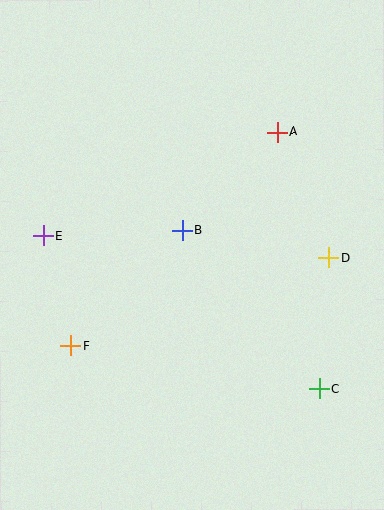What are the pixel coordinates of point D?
Point D is at (329, 258).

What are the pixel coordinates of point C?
Point C is at (319, 389).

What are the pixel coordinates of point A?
Point A is at (277, 132).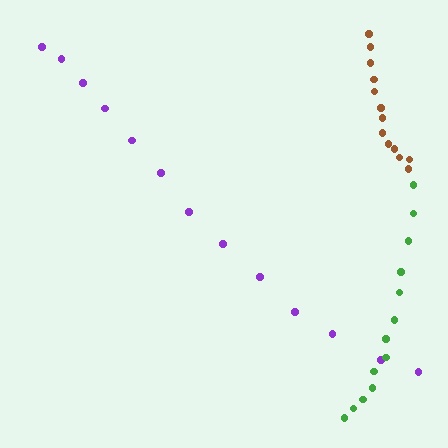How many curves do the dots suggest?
There are 3 distinct paths.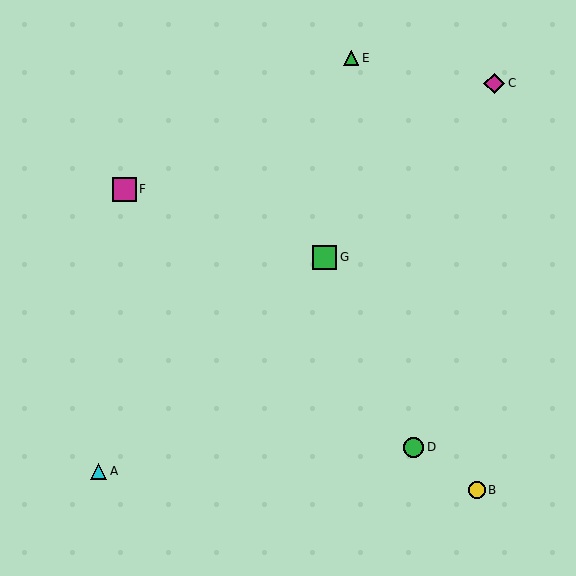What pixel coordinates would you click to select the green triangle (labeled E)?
Click at (351, 58) to select the green triangle E.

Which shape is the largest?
The green square (labeled G) is the largest.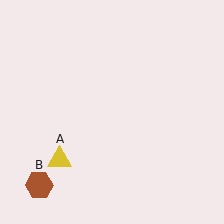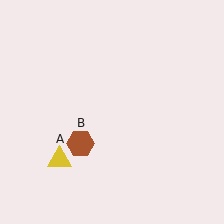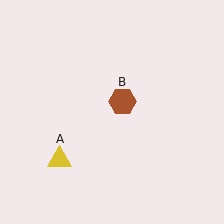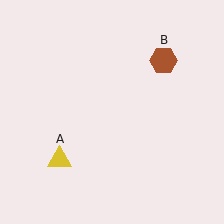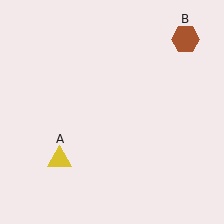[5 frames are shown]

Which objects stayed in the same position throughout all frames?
Yellow triangle (object A) remained stationary.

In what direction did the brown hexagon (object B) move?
The brown hexagon (object B) moved up and to the right.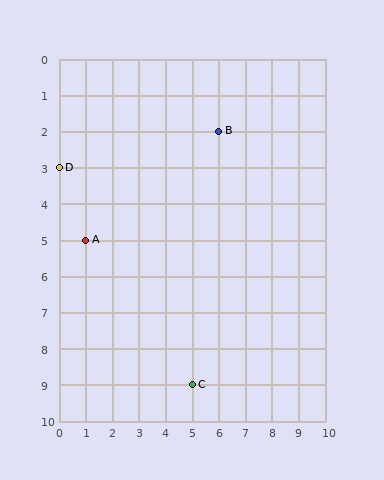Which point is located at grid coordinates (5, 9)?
Point C is at (5, 9).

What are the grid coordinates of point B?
Point B is at grid coordinates (6, 2).